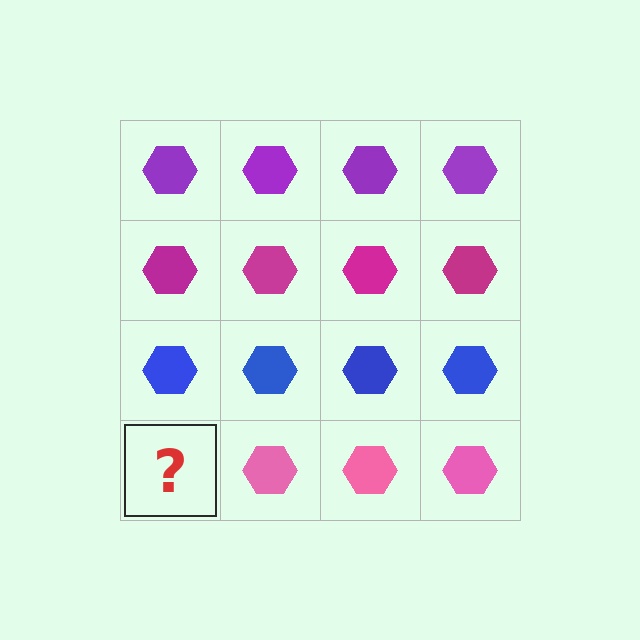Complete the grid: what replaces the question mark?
The question mark should be replaced with a pink hexagon.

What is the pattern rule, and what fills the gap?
The rule is that each row has a consistent color. The gap should be filled with a pink hexagon.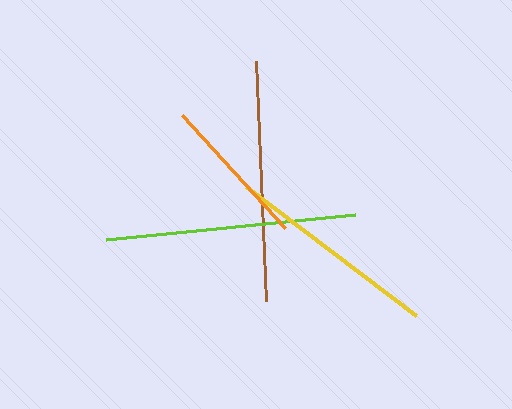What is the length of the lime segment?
The lime segment is approximately 250 pixels long.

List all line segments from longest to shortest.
From longest to shortest: lime, brown, yellow, orange.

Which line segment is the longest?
The lime line is the longest at approximately 250 pixels.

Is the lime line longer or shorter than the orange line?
The lime line is longer than the orange line.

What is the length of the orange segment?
The orange segment is approximately 153 pixels long.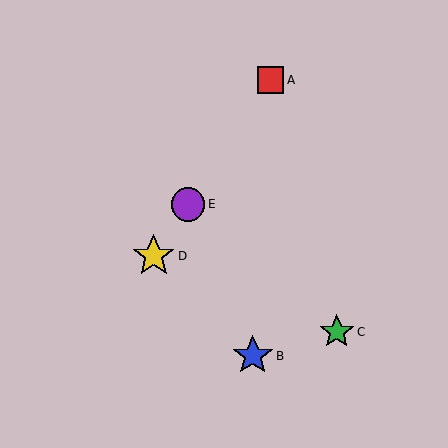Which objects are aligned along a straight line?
Objects A, D, E are aligned along a straight line.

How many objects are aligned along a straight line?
3 objects (A, D, E) are aligned along a straight line.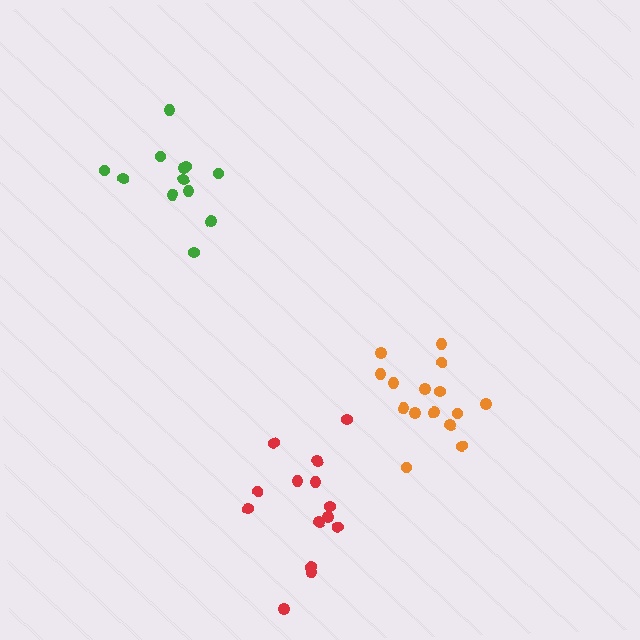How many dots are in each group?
Group 1: 14 dots, Group 2: 15 dots, Group 3: 12 dots (41 total).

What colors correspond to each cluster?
The clusters are colored: red, orange, green.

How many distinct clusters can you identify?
There are 3 distinct clusters.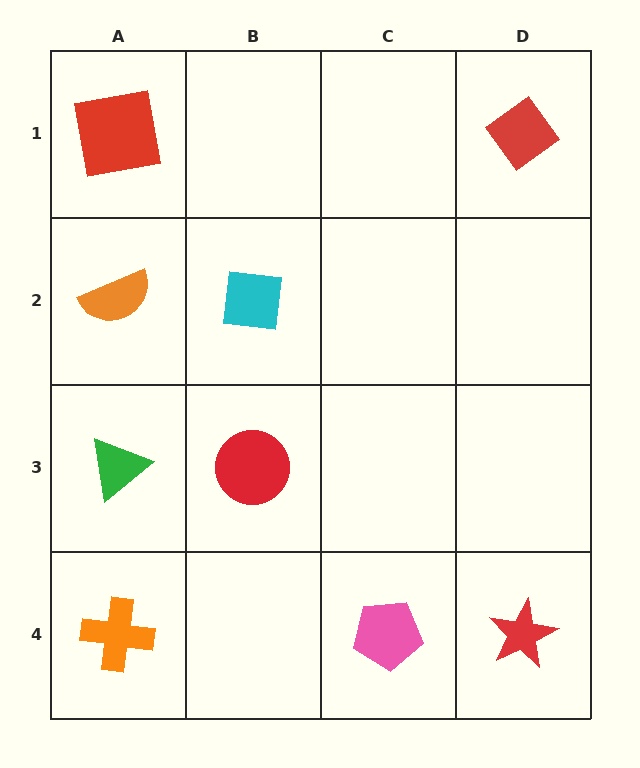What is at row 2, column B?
A cyan square.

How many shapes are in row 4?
3 shapes.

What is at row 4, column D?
A red star.